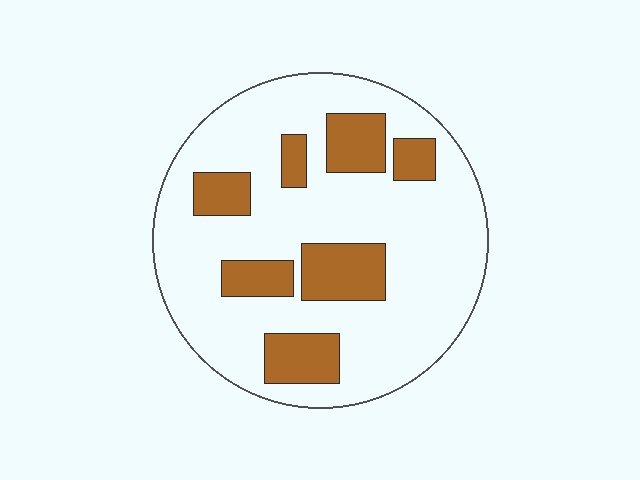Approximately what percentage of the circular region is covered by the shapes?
Approximately 25%.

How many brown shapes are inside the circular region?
7.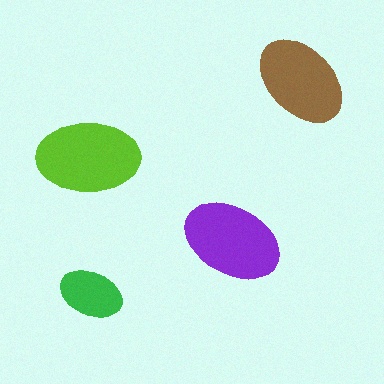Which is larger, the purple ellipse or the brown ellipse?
The purple one.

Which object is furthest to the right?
The brown ellipse is rightmost.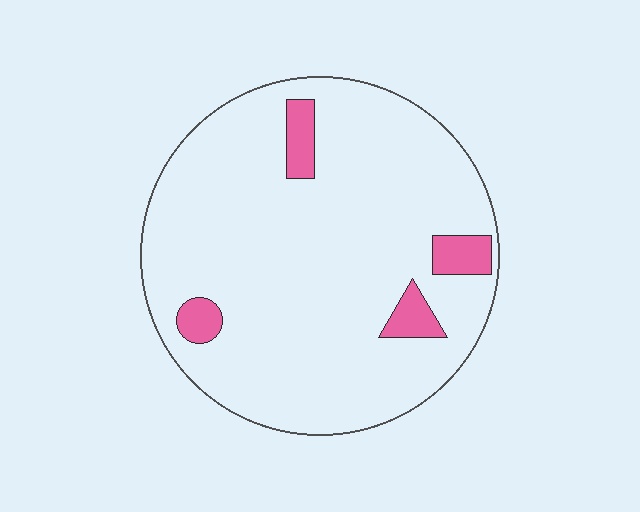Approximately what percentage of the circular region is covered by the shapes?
Approximately 10%.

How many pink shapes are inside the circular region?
4.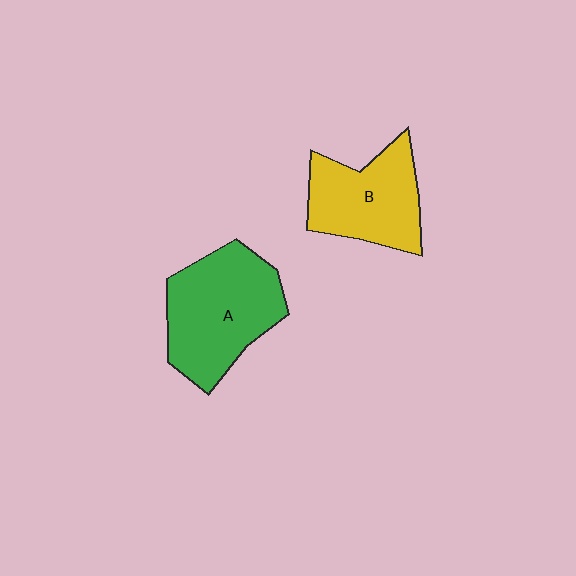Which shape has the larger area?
Shape A (green).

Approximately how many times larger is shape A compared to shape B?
Approximately 1.2 times.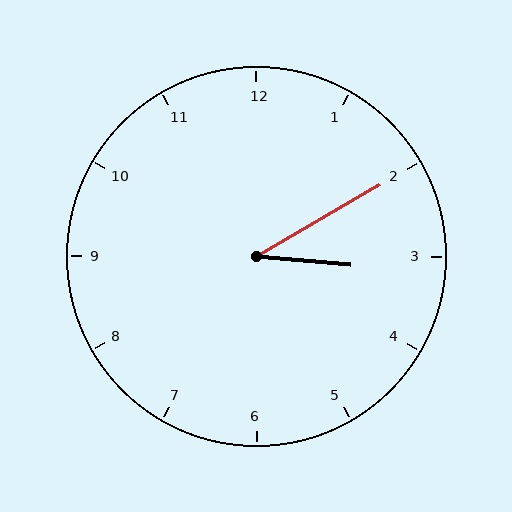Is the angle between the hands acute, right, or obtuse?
It is acute.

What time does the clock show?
3:10.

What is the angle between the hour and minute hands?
Approximately 35 degrees.